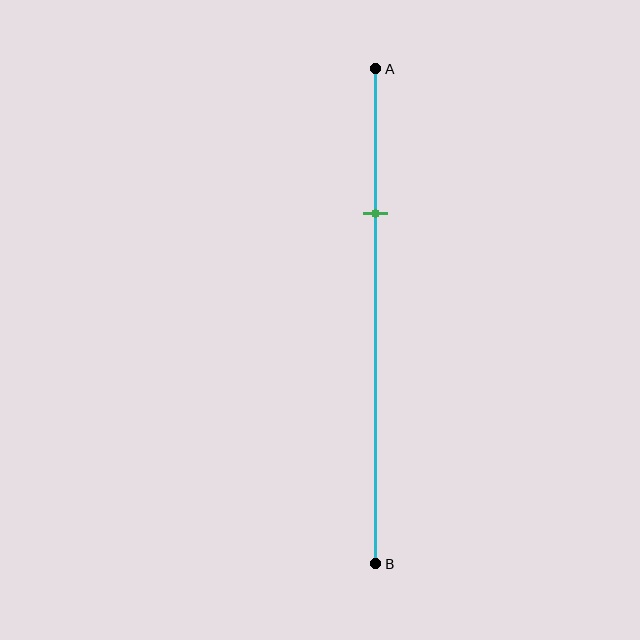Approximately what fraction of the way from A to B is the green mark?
The green mark is approximately 30% of the way from A to B.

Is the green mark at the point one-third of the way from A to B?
No, the mark is at about 30% from A, not at the 33% one-third point.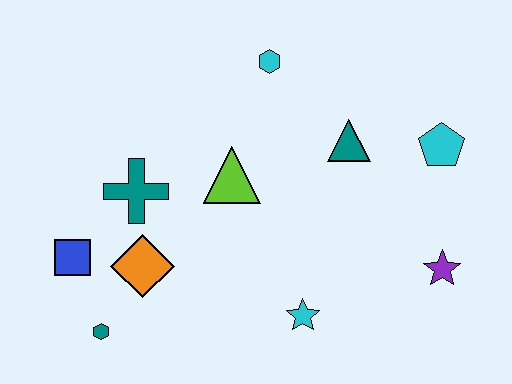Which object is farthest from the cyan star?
The cyan hexagon is farthest from the cyan star.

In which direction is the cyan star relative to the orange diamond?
The cyan star is to the right of the orange diamond.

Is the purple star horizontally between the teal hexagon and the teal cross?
No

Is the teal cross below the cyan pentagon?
Yes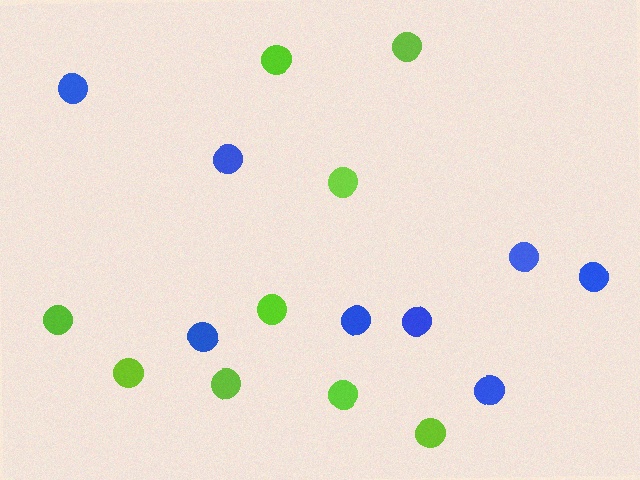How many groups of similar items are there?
There are 2 groups: one group of blue circles (8) and one group of lime circles (9).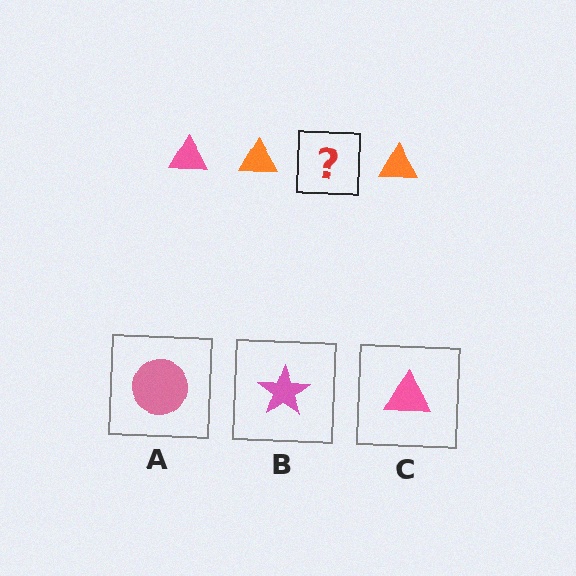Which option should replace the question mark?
Option C.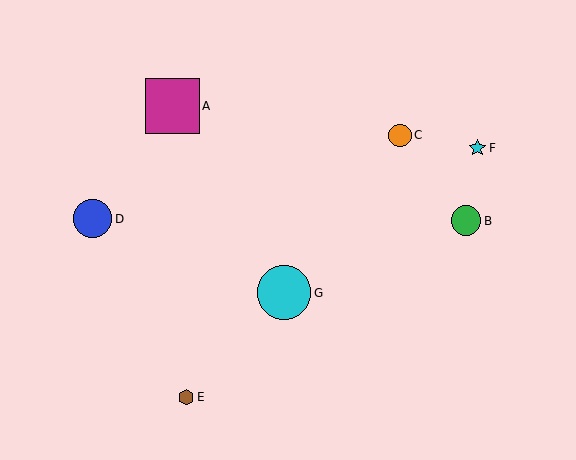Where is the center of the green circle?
The center of the green circle is at (466, 221).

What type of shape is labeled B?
Shape B is a green circle.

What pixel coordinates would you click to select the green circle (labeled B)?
Click at (466, 221) to select the green circle B.